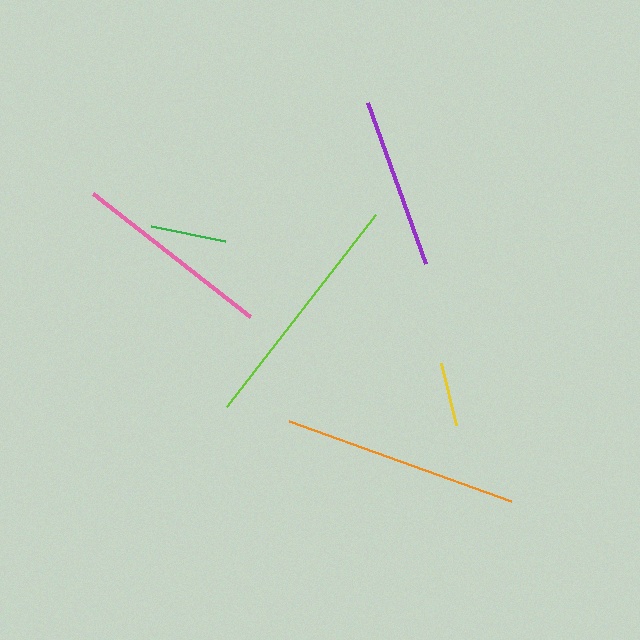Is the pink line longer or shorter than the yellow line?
The pink line is longer than the yellow line.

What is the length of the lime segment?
The lime segment is approximately 242 pixels long.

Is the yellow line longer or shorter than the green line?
The green line is longer than the yellow line.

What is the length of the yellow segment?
The yellow segment is approximately 64 pixels long.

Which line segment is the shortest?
The yellow line is the shortest at approximately 64 pixels.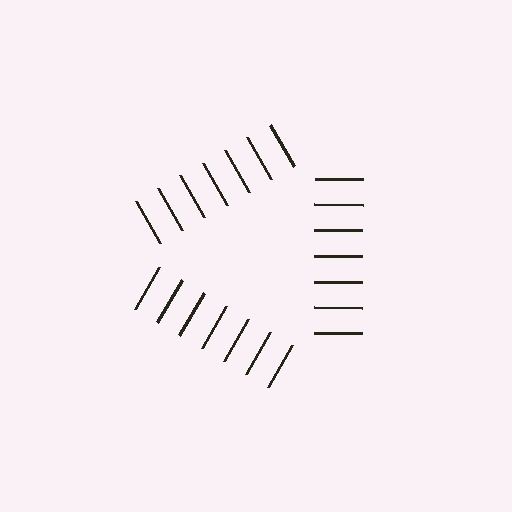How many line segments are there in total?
21 — 7 along each of the 3 edges.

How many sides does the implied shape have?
3 sides — the line-ends trace a triangle.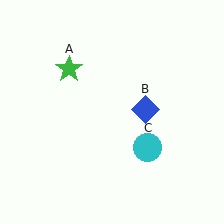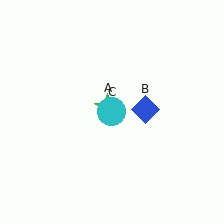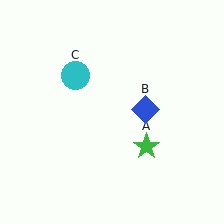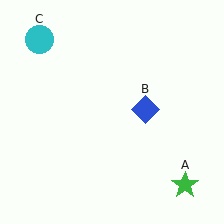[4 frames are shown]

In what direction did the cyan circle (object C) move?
The cyan circle (object C) moved up and to the left.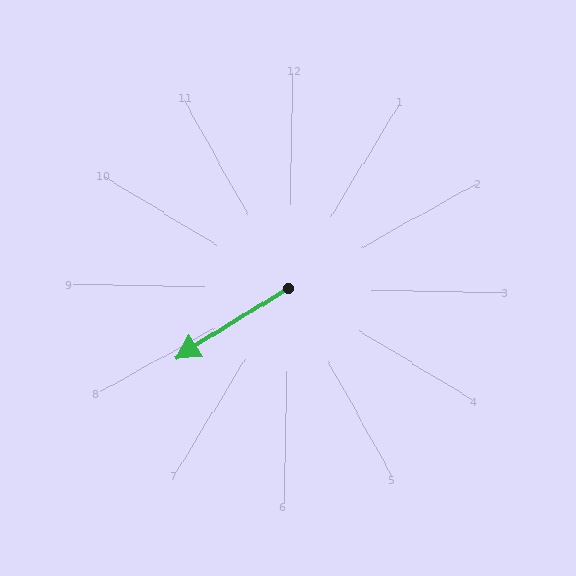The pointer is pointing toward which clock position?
Roughly 8 o'clock.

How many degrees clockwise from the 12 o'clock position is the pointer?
Approximately 237 degrees.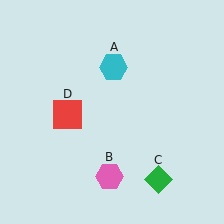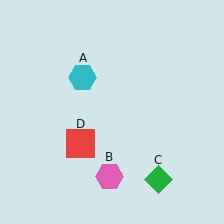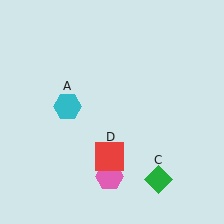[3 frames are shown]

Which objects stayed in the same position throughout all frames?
Pink hexagon (object B) and green diamond (object C) remained stationary.